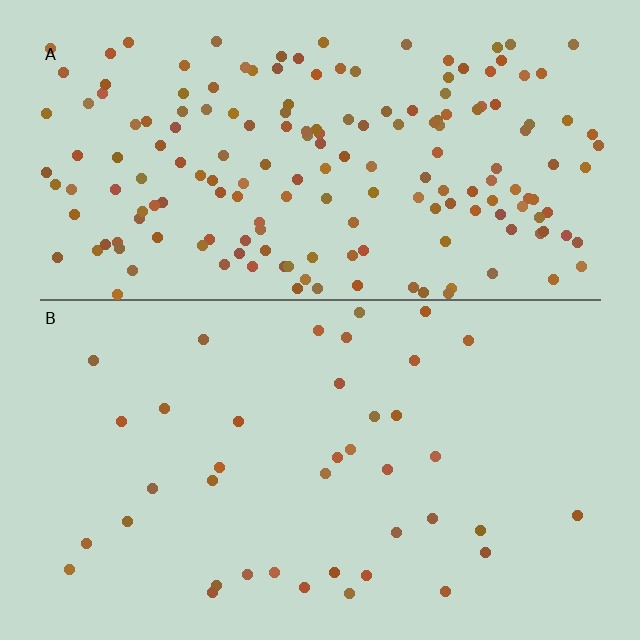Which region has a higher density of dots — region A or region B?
A (the top).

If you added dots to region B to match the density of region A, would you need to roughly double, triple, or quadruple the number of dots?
Approximately quadruple.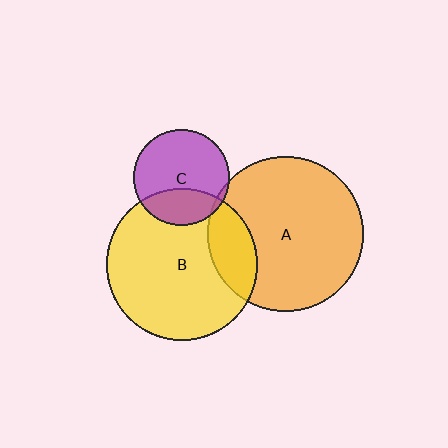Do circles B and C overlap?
Yes.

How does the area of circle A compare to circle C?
Approximately 2.6 times.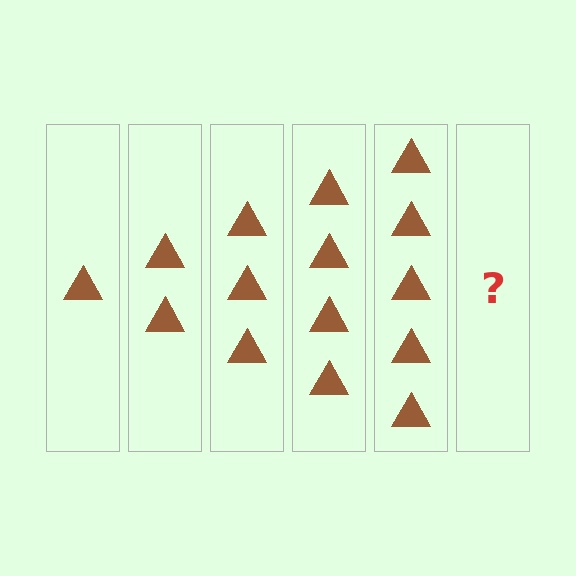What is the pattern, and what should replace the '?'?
The pattern is that each step adds one more triangle. The '?' should be 6 triangles.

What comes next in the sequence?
The next element should be 6 triangles.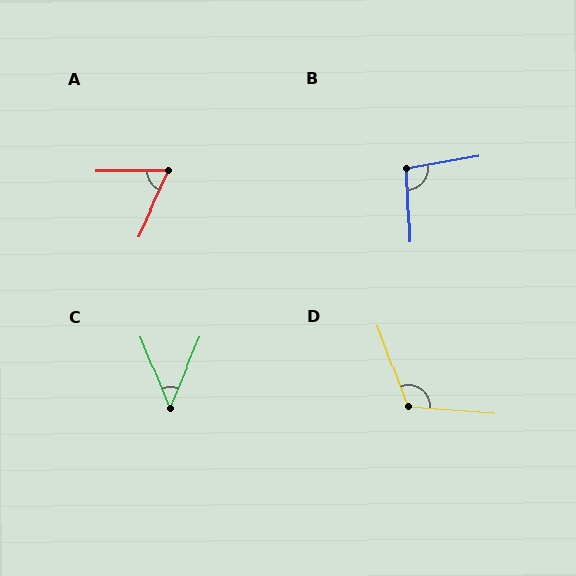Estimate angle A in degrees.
Approximately 65 degrees.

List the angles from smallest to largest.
C (45°), A (65°), B (98°), D (115°).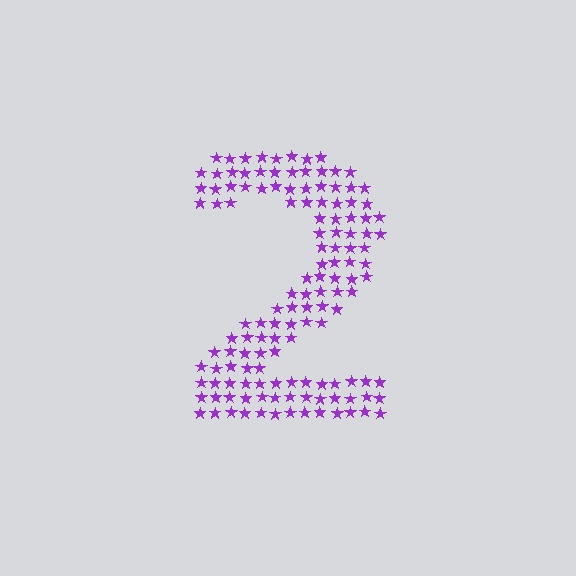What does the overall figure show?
The overall figure shows the digit 2.